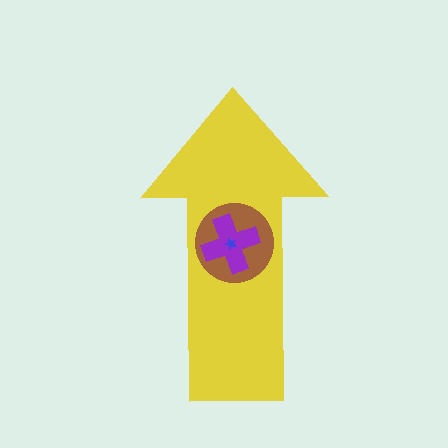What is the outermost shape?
The yellow arrow.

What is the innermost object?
The blue star.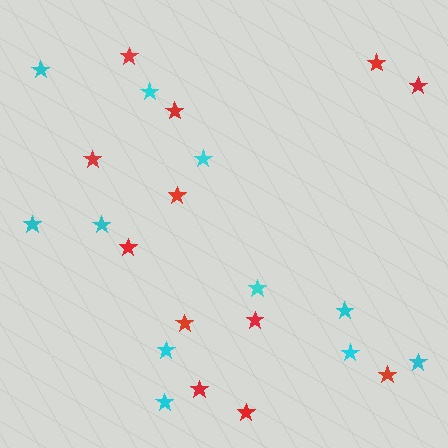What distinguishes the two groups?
There are 2 groups: one group of cyan stars (11) and one group of red stars (12).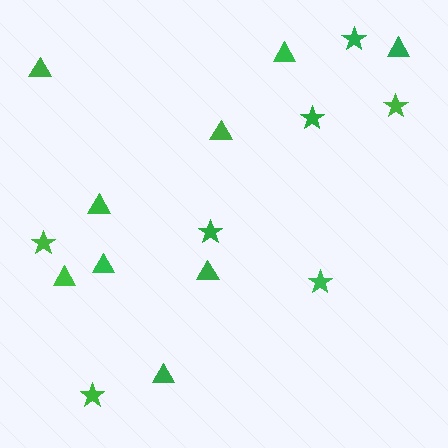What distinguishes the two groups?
There are 2 groups: one group of stars (7) and one group of triangles (9).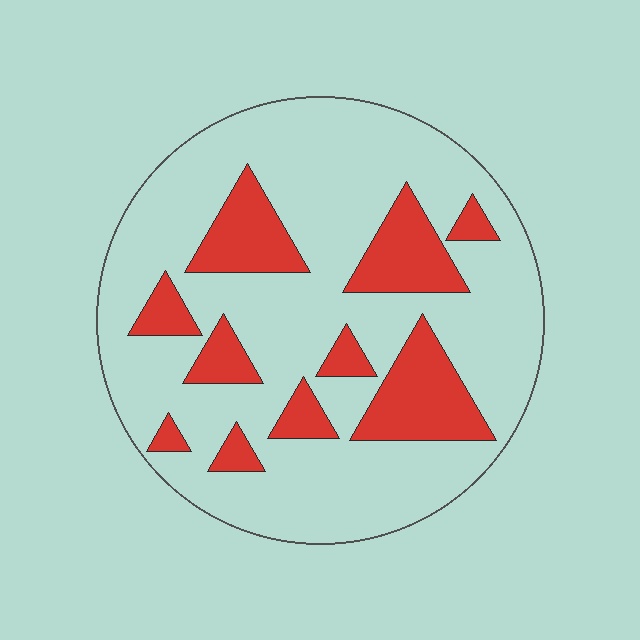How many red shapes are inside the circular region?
10.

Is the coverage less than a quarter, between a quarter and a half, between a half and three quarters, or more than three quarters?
Less than a quarter.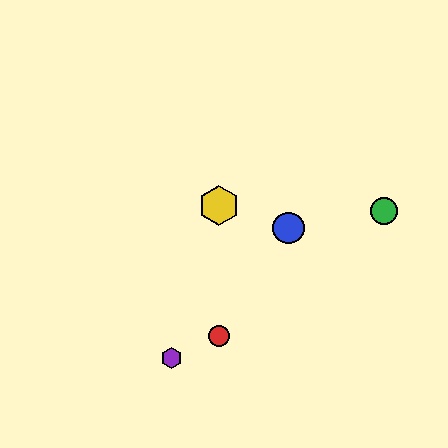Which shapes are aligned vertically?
The red circle, the yellow hexagon are aligned vertically.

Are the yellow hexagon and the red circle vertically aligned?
Yes, both are at x≈219.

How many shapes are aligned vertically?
2 shapes (the red circle, the yellow hexagon) are aligned vertically.